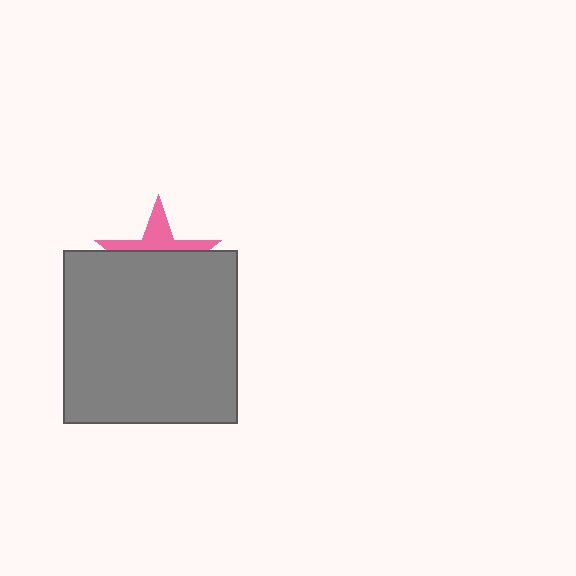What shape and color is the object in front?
The object in front is a gray square.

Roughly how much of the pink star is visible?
A small part of it is visible (roughly 35%).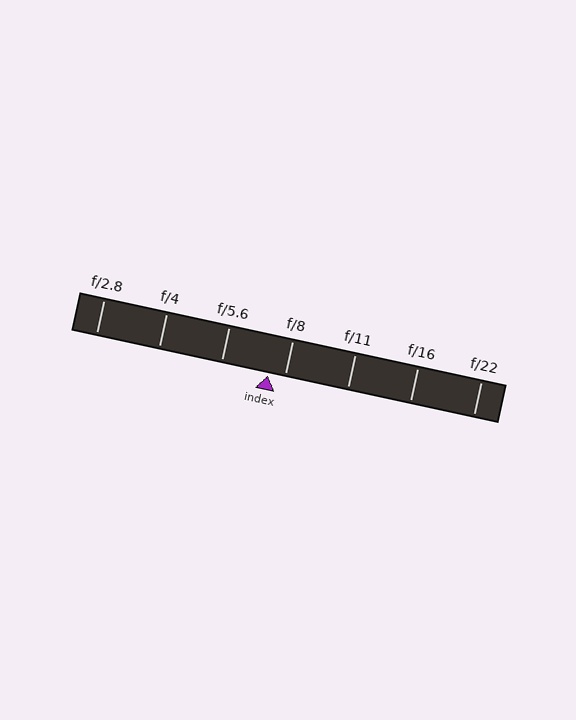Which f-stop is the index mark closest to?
The index mark is closest to f/8.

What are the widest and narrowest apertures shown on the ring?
The widest aperture shown is f/2.8 and the narrowest is f/22.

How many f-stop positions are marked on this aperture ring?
There are 7 f-stop positions marked.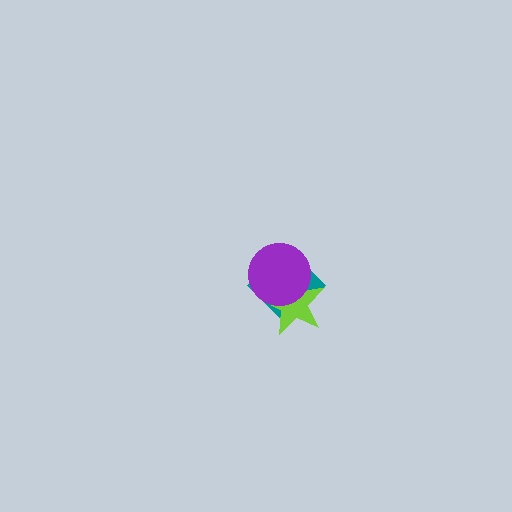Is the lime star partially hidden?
Yes, it is partially covered by another shape.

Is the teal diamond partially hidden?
Yes, it is partially covered by another shape.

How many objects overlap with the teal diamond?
2 objects overlap with the teal diamond.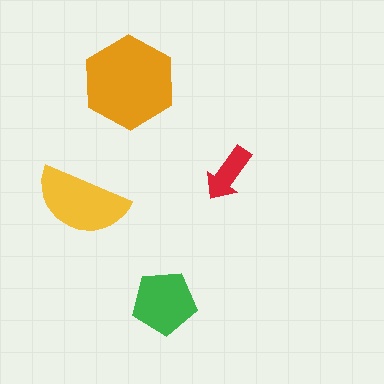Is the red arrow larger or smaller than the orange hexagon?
Smaller.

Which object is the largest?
The orange hexagon.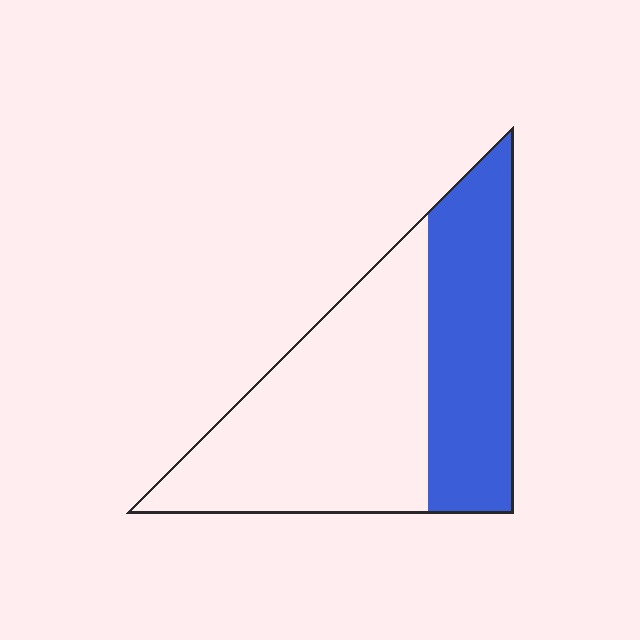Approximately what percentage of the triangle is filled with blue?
Approximately 40%.